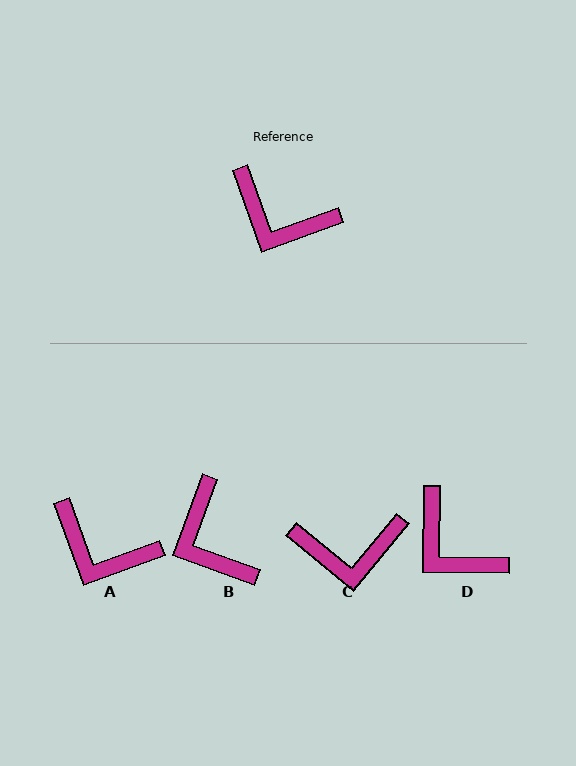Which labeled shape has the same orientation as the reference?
A.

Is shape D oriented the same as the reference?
No, it is off by about 21 degrees.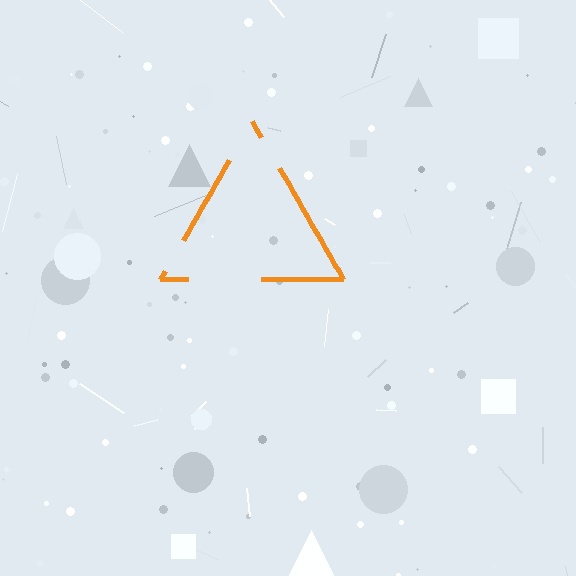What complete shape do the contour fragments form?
The contour fragments form a triangle.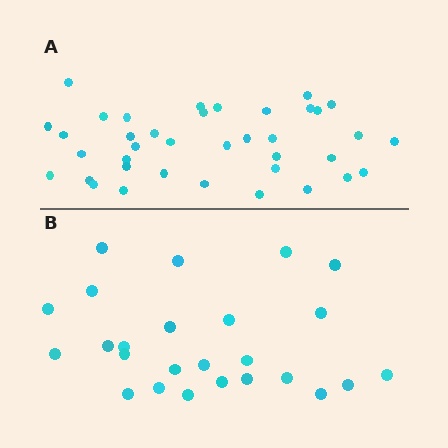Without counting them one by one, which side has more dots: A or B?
Region A (the top region) has more dots.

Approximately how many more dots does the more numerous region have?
Region A has approximately 15 more dots than region B.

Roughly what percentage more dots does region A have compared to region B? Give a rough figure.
About 50% more.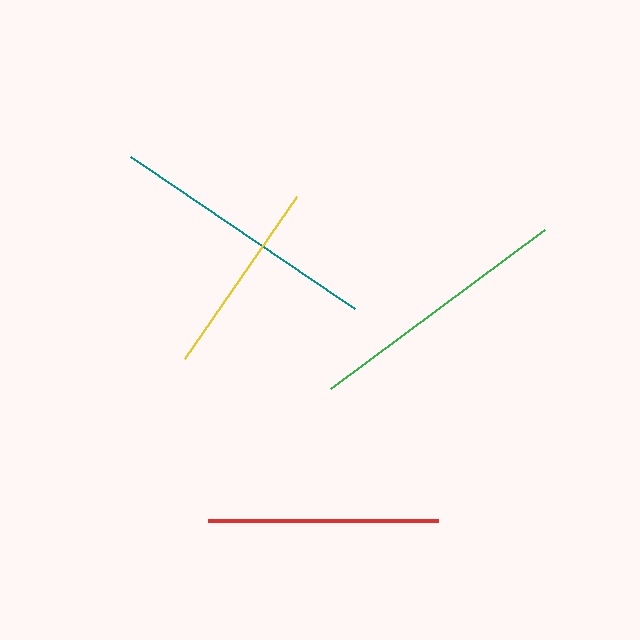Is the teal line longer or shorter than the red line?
The teal line is longer than the red line.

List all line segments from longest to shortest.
From longest to shortest: teal, green, red, yellow.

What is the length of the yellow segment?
The yellow segment is approximately 197 pixels long.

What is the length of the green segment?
The green segment is approximately 267 pixels long.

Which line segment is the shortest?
The yellow line is the shortest at approximately 197 pixels.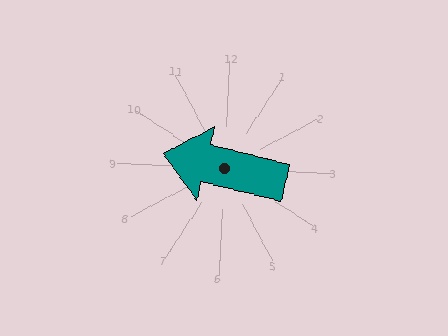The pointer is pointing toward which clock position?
Roughly 9 o'clock.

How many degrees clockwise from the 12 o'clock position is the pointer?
Approximately 281 degrees.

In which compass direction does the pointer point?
West.